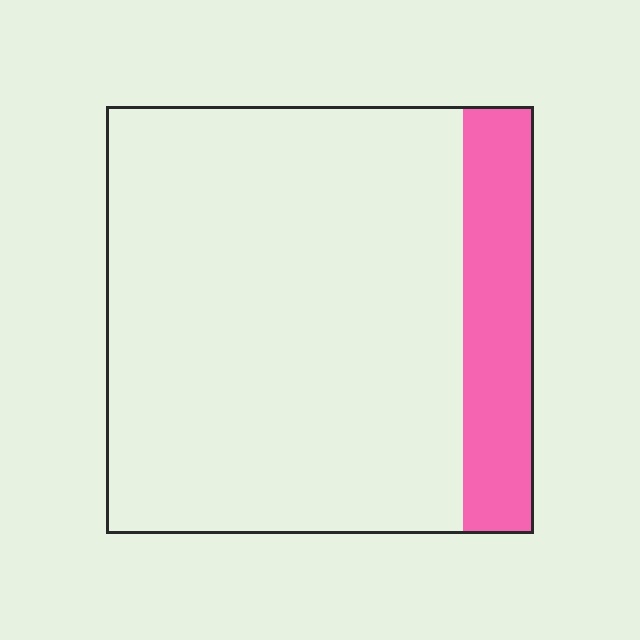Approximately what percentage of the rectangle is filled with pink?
Approximately 15%.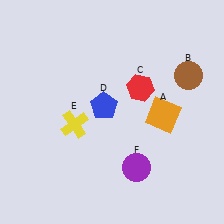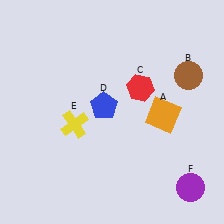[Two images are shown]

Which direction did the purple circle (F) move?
The purple circle (F) moved right.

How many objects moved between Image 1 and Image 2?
1 object moved between the two images.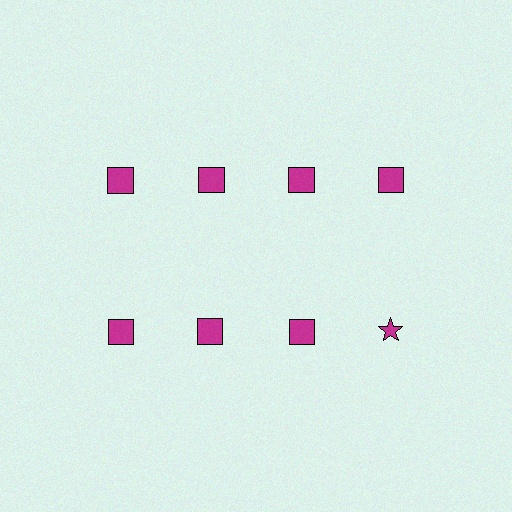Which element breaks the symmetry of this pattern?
The magenta star in the second row, second from right column breaks the symmetry. All other shapes are magenta squares.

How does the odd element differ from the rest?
It has a different shape: star instead of square.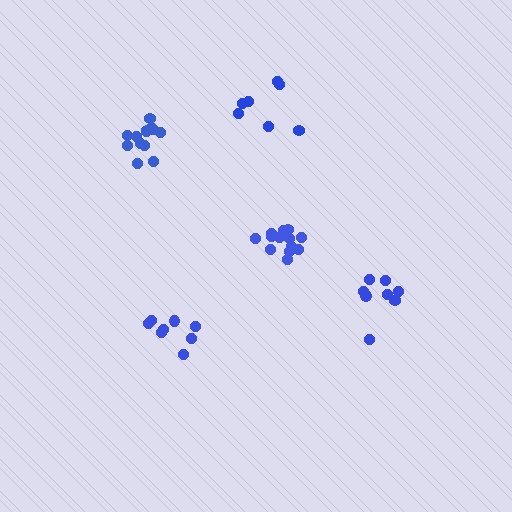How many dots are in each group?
Group 1: 13 dots, Group 2: 13 dots, Group 3: 8 dots, Group 4: 8 dots, Group 5: 7 dots (49 total).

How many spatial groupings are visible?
There are 5 spatial groupings.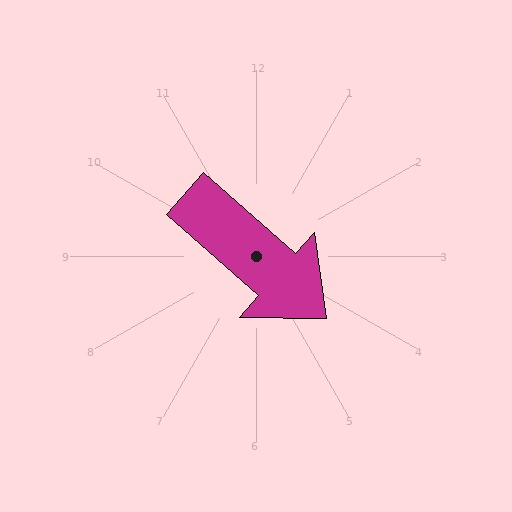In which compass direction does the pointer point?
Southeast.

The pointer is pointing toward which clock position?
Roughly 4 o'clock.